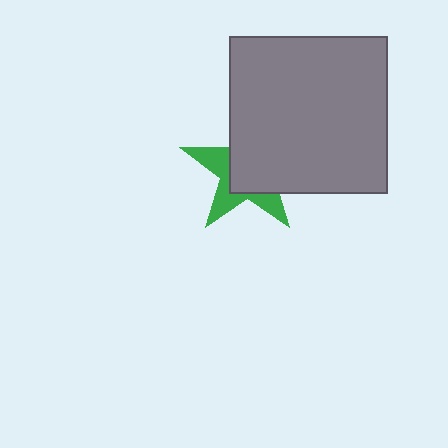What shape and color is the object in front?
The object in front is a gray square.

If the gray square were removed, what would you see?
You would see the complete green star.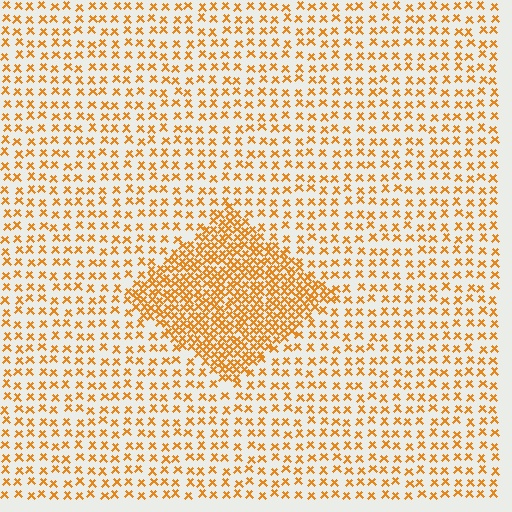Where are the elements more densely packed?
The elements are more densely packed inside the diamond boundary.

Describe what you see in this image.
The image contains small orange elements arranged at two different densities. A diamond-shaped region is visible where the elements are more densely packed than the surrounding area.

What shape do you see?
I see a diamond.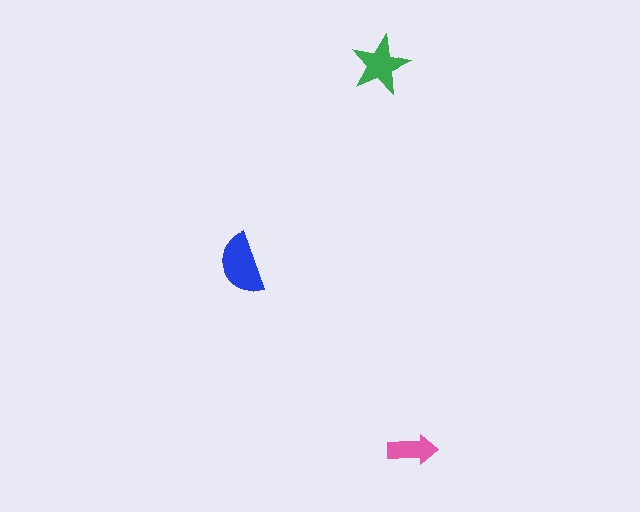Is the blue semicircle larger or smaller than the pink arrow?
Larger.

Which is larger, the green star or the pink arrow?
The green star.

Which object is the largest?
The blue semicircle.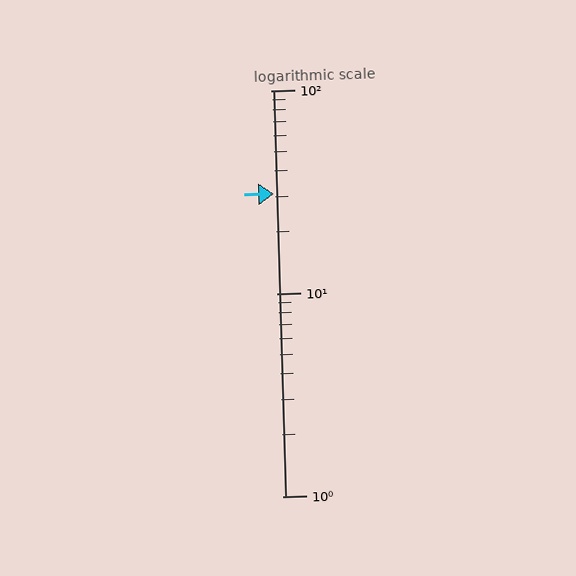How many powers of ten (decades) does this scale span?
The scale spans 2 decades, from 1 to 100.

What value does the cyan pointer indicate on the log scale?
The pointer indicates approximately 31.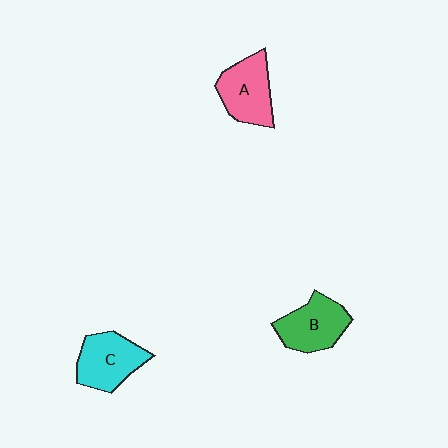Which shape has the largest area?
Shape C (cyan).